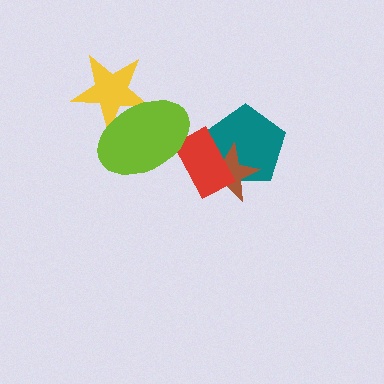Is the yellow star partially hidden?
Yes, it is partially covered by another shape.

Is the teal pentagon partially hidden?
Yes, it is partially covered by another shape.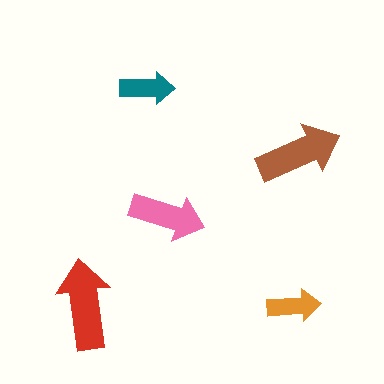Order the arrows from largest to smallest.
the red one, the brown one, the pink one, the teal one, the orange one.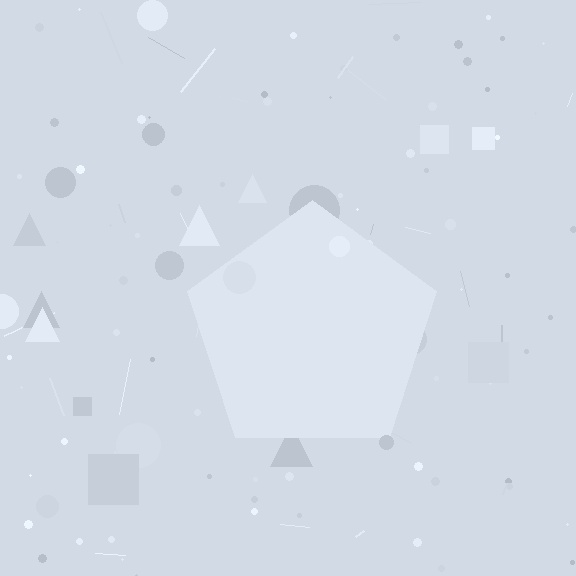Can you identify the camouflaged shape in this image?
The camouflaged shape is a pentagon.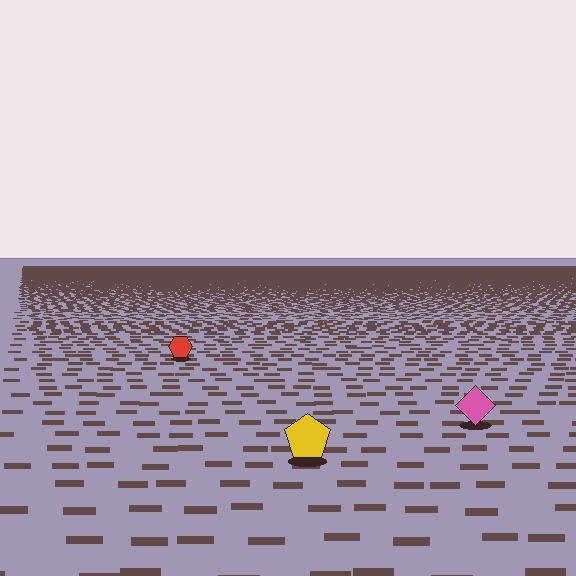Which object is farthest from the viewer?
The red hexagon is farthest from the viewer. It appears smaller and the ground texture around it is denser.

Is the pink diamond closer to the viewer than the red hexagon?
Yes. The pink diamond is closer — you can tell from the texture gradient: the ground texture is coarser near it.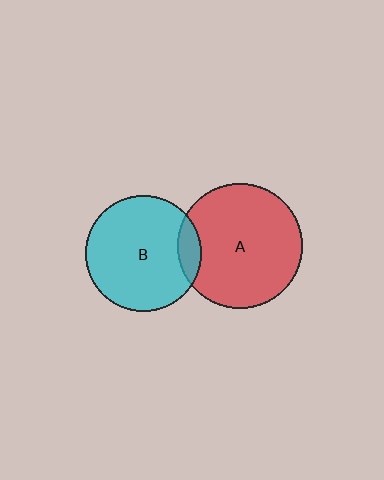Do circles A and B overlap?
Yes.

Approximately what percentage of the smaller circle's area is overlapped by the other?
Approximately 10%.